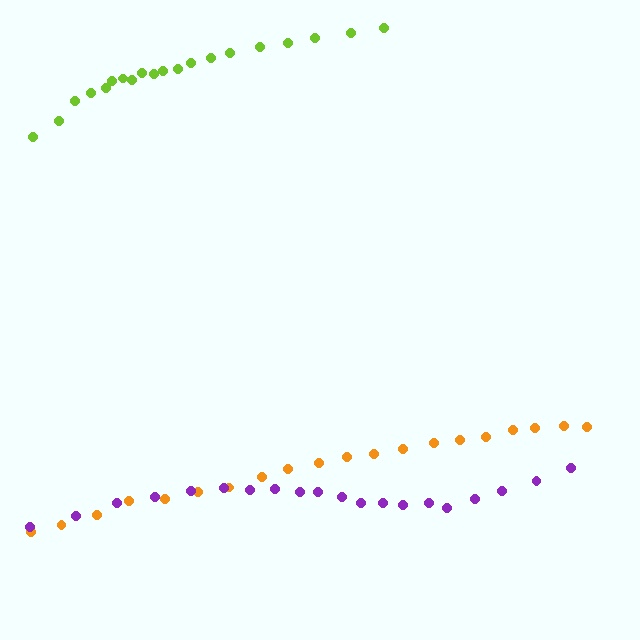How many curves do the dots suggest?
There are 3 distinct paths.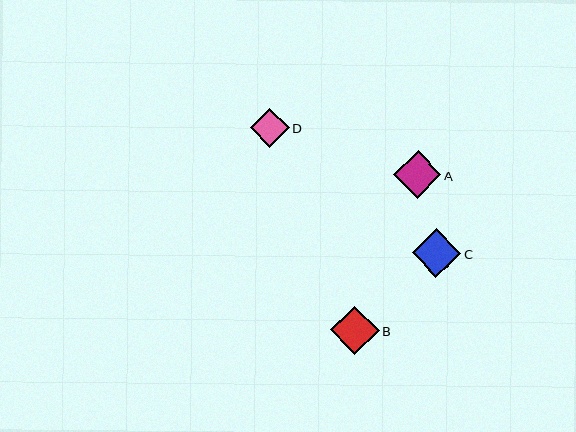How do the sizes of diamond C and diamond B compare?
Diamond C and diamond B are approximately the same size.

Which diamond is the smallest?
Diamond D is the smallest with a size of approximately 39 pixels.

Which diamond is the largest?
Diamond C is the largest with a size of approximately 49 pixels.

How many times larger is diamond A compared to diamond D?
Diamond A is approximately 1.2 times the size of diamond D.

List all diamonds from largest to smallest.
From largest to smallest: C, B, A, D.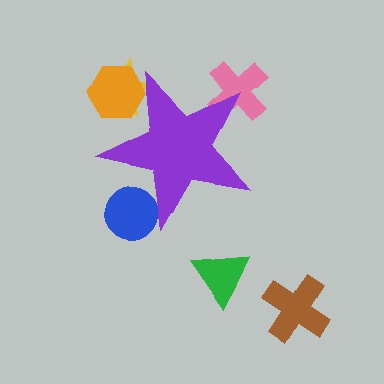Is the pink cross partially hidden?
Yes, the pink cross is partially hidden behind the purple star.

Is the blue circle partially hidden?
Yes, the blue circle is partially hidden behind the purple star.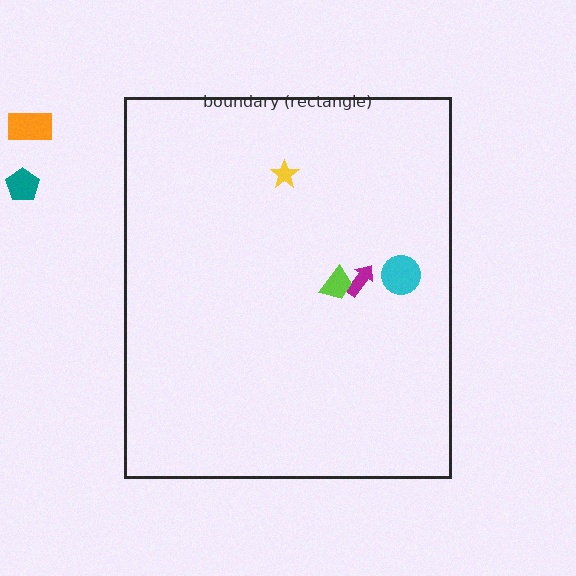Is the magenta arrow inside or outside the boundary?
Inside.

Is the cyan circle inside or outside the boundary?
Inside.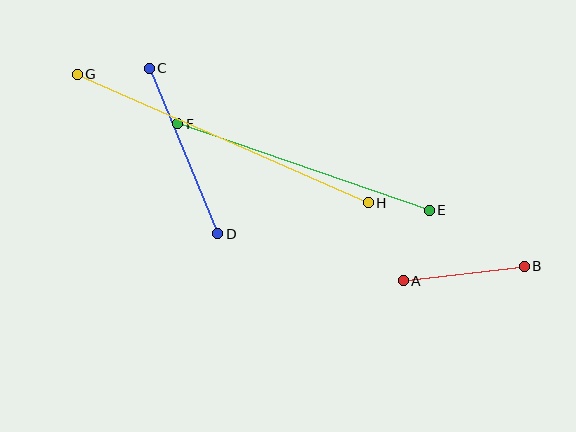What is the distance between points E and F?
The distance is approximately 266 pixels.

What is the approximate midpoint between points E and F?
The midpoint is at approximately (303, 167) pixels.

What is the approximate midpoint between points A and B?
The midpoint is at approximately (464, 273) pixels.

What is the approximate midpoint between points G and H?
The midpoint is at approximately (223, 138) pixels.